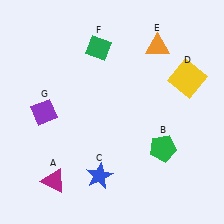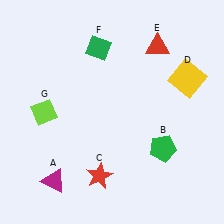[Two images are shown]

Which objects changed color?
C changed from blue to red. E changed from orange to red. G changed from purple to lime.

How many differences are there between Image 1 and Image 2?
There are 3 differences between the two images.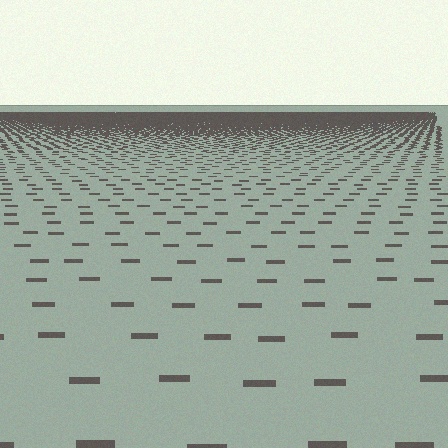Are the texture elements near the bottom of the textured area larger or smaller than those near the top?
Larger. Near the bottom, elements are closer to the viewer and appear at a bigger on-screen size.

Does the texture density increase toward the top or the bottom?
Density increases toward the top.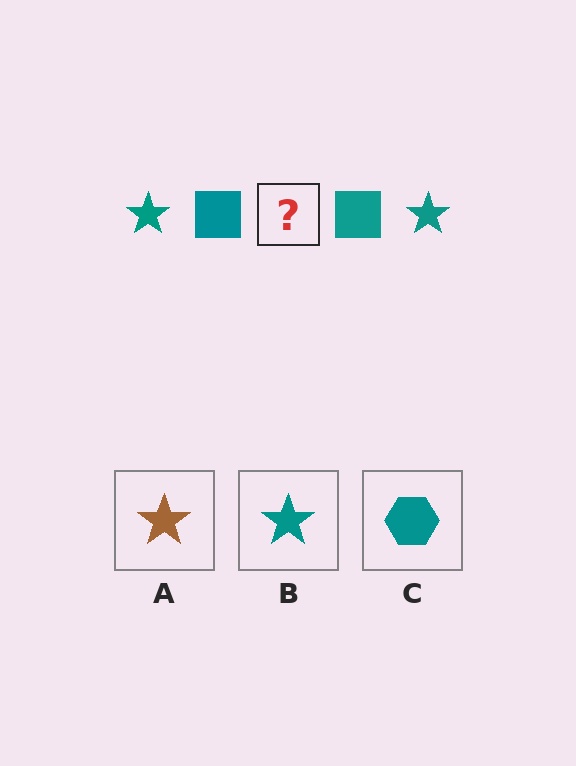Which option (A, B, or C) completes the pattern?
B.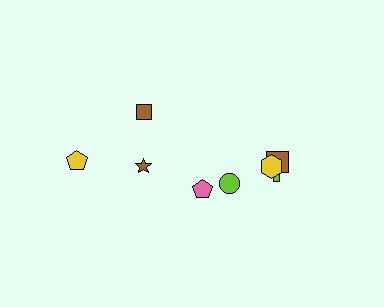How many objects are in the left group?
There are 3 objects.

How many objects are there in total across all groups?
There are 8 objects.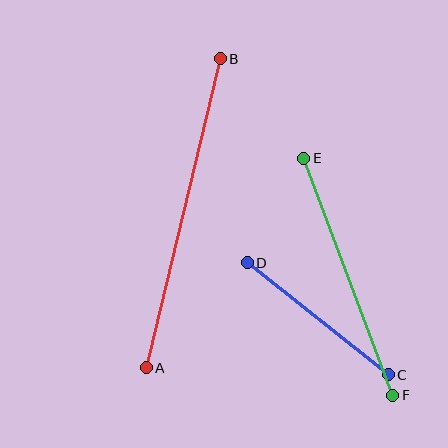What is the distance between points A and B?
The distance is approximately 318 pixels.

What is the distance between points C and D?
The distance is approximately 180 pixels.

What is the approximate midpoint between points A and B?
The midpoint is at approximately (183, 213) pixels.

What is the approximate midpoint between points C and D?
The midpoint is at approximately (318, 319) pixels.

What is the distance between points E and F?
The distance is approximately 253 pixels.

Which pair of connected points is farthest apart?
Points A and B are farthest apart.